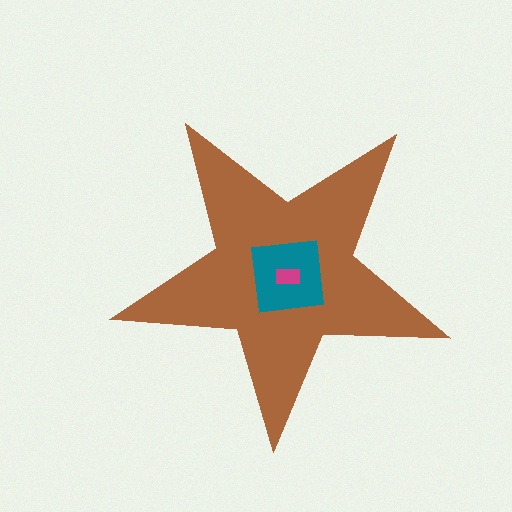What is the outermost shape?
The brown star.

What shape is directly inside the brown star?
The teal square.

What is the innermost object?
The magenta rectangle.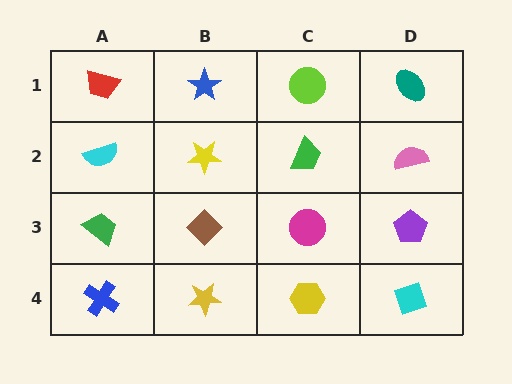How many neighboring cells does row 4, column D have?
2.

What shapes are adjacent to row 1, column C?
A green trapezoid (row 2, column C), a blue star (row 1, column B), a teal ellipse (row 1, column D).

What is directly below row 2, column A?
A green trapezoid.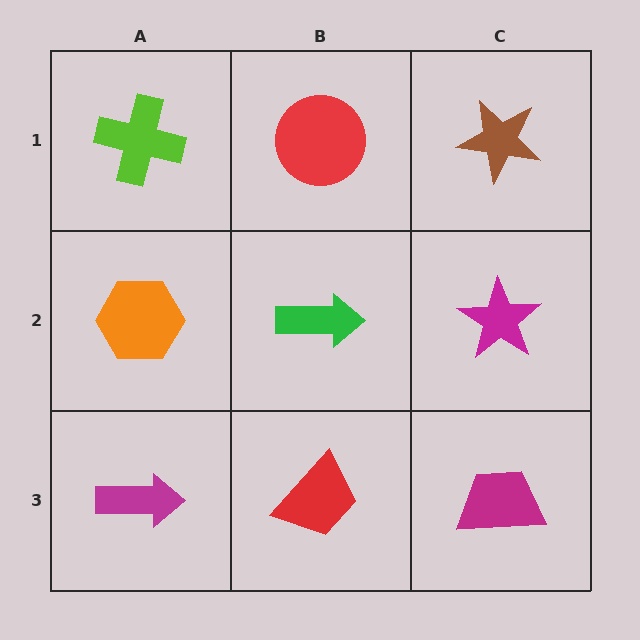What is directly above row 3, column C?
A magenta star.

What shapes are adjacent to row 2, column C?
A brown star (row 1, column C), a magenta trapezoid (row 3, column C), a green arrow (row 2, column B).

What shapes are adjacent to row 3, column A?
An orange hexagon (row 2, column A), a red trapezoid (row 3, column B).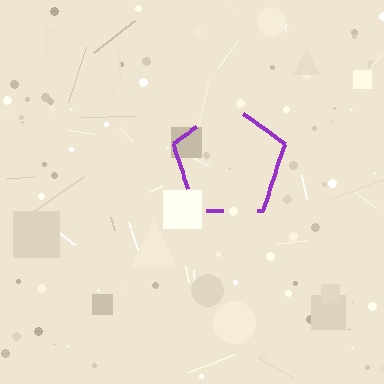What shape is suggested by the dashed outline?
The dashed outline suggests a pentagon.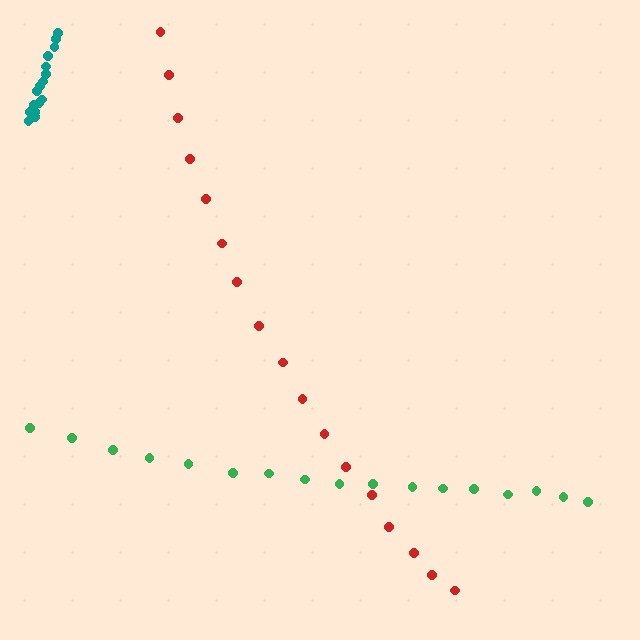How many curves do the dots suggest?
There are 3 distinct paths.